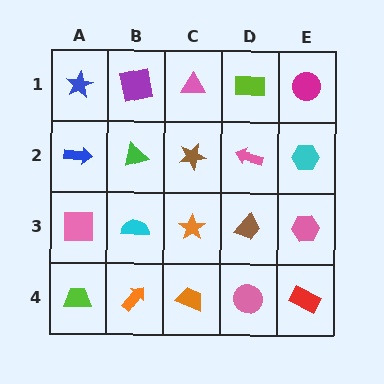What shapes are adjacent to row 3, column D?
A pink arrow (row 2, column D), a pink circle (row 4, column D), an orange star (row 3, column C), a pink hexagon (row 3, column E).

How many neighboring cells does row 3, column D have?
4.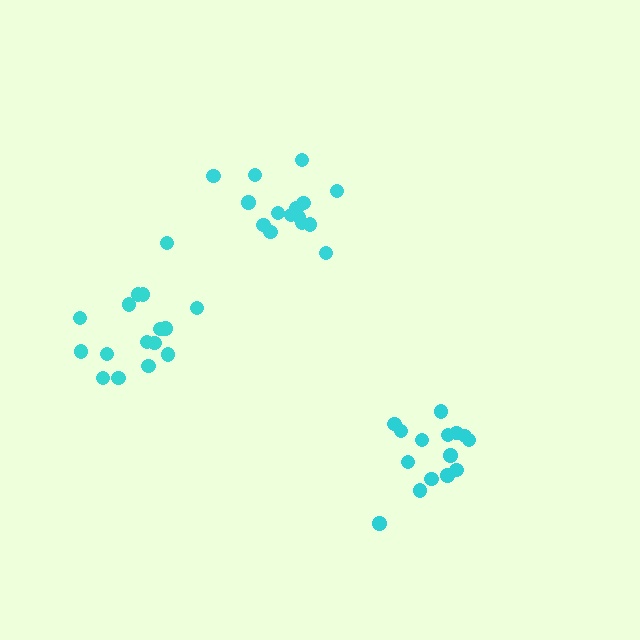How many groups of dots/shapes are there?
There are 3 groups.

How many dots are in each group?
Group 1: 15 dots, Group 2: 16 dots, Group 3: 15 dots (46 total).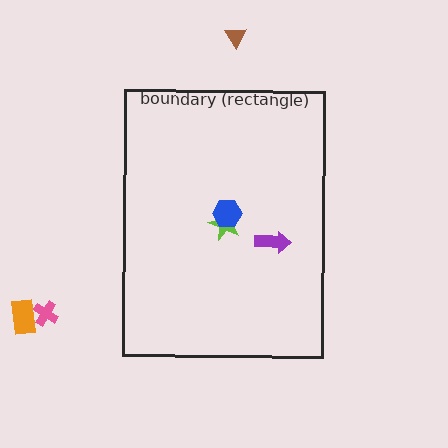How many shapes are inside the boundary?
3 inside, 3 outside.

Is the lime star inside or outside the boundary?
Inside.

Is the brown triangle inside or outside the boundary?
Outside.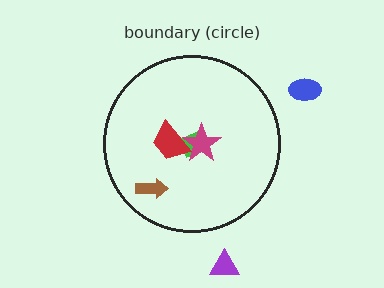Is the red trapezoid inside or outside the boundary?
Inside.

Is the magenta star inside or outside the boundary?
Inside.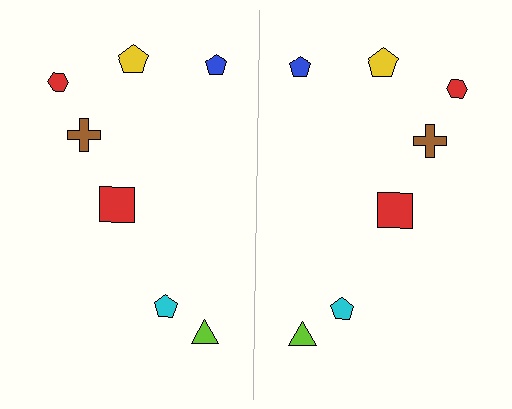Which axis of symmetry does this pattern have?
The pattern has a vertical axis of symmetry running through the center of the image.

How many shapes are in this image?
There are 14 shapes in this image.